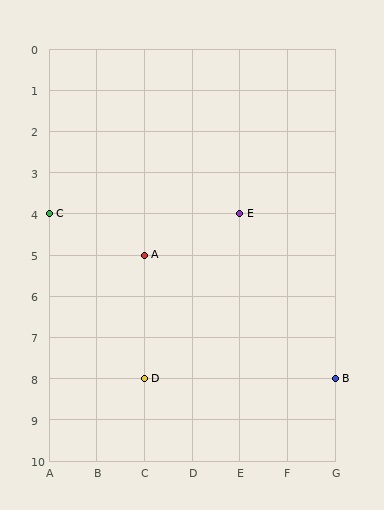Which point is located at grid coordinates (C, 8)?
Point D is at (C, 8).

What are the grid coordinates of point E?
Point E is at grid coordinates (E, 4).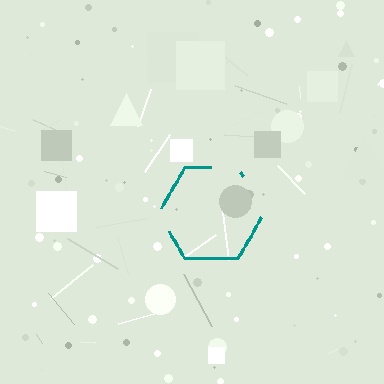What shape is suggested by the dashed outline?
The dashed outline suggests a hexagon.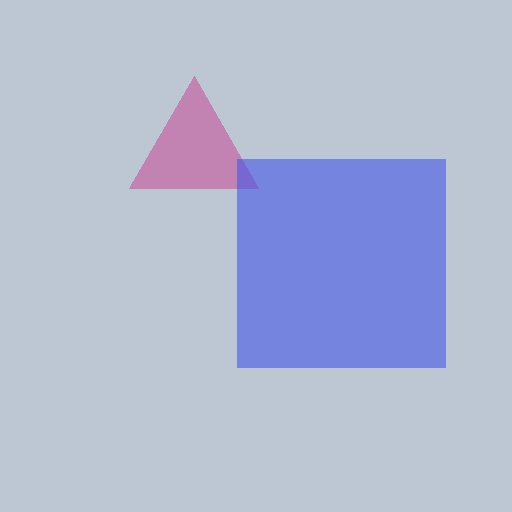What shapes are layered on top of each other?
The layered shapes are: a magenta triangle, a blue square.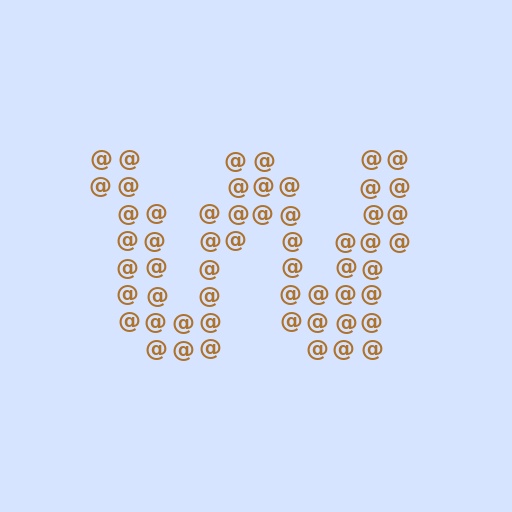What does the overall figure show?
The overall figure shows the letter W.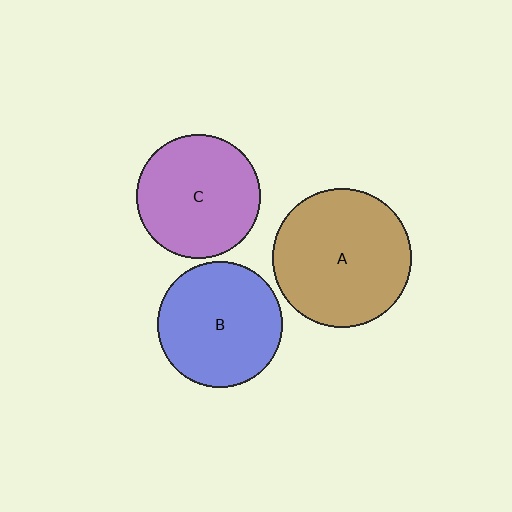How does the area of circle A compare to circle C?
Approximately 1.3 times.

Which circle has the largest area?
Circle A (brown).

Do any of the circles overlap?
No, none of the circles overlap.